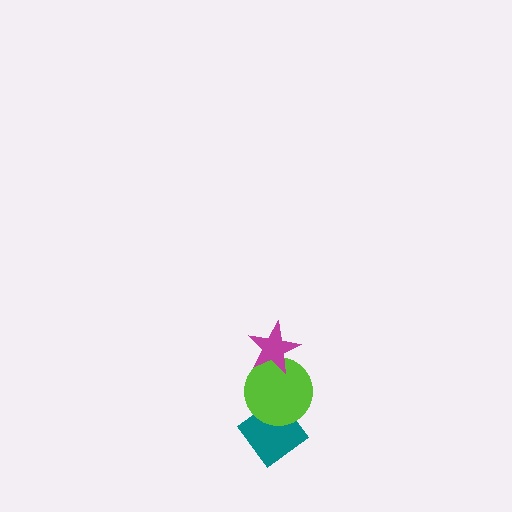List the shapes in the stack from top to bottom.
From top to bottom: the magenta star, the lime circle, the teal diamond.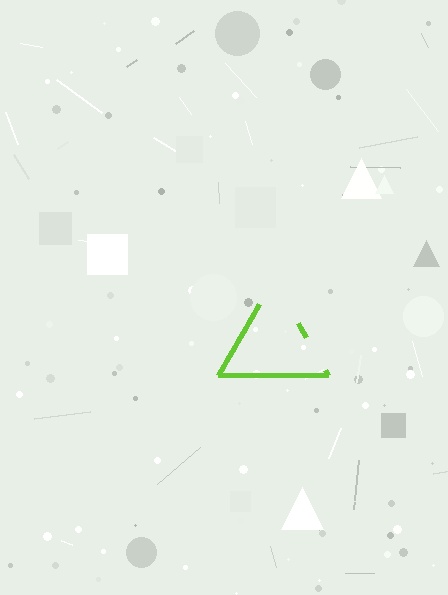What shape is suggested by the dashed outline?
The dashed outline suggests a triangle.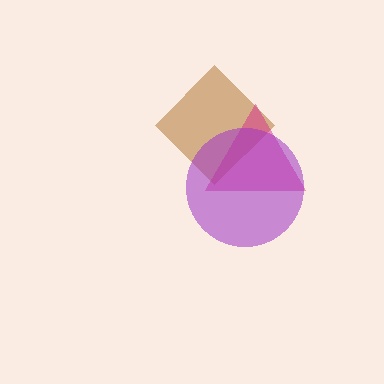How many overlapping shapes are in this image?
There are 3 overlapping shapes in the image.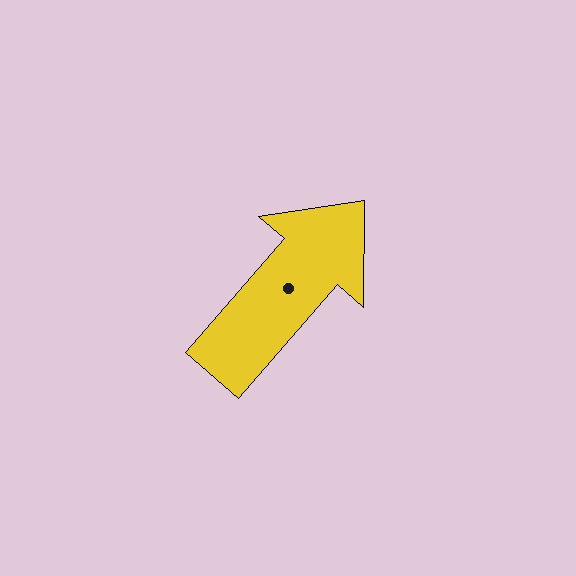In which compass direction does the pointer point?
Northeast.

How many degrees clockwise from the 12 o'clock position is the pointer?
Approximately 41 degrees.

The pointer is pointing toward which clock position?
Roughly 1 o'clock.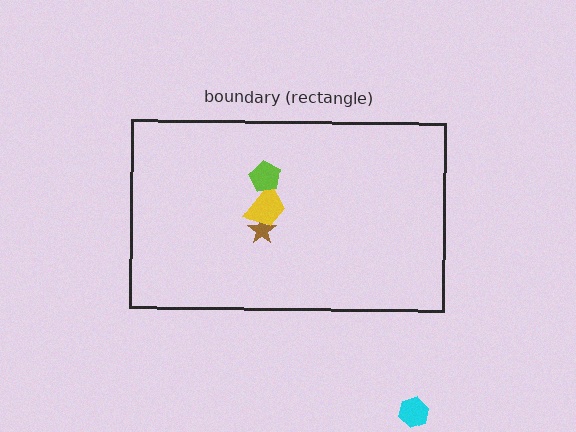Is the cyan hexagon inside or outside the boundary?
Outside.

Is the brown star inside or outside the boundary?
Inside.